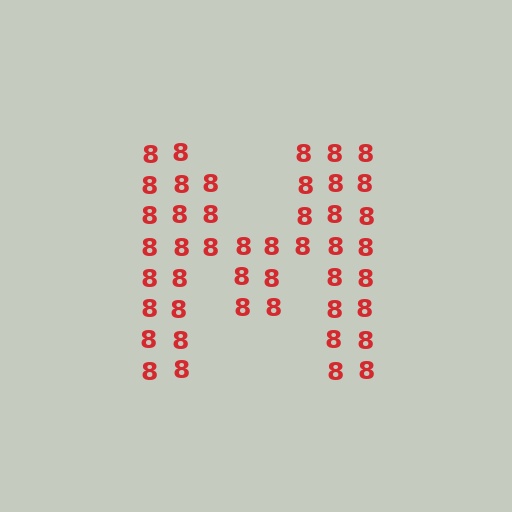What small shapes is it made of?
It is made of small digit 8's.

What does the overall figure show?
The overall figure shows the letter M.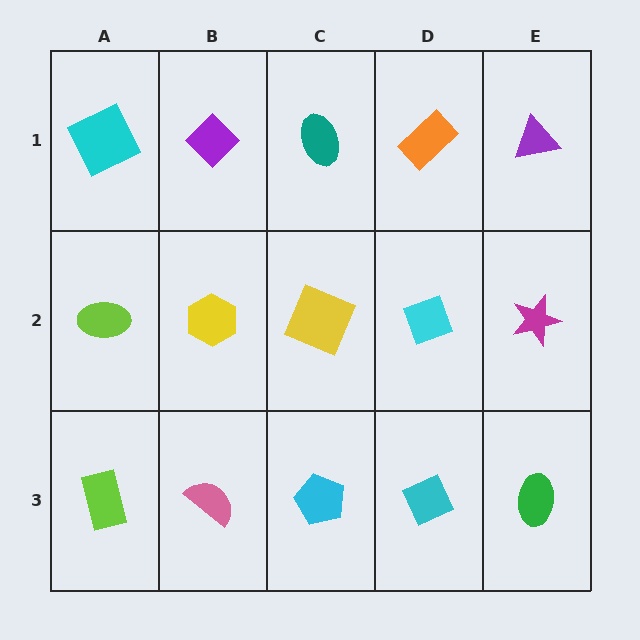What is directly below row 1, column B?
A yellow hexagon.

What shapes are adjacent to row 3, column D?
A cyan diamond (row 2, column D), a cyan pentagon (row 3, column C), a green ellipse (row 3, column E).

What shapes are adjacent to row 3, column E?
A magenta star (row 2, column E), a cyan diamond (row 3, column D).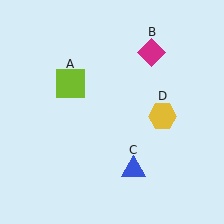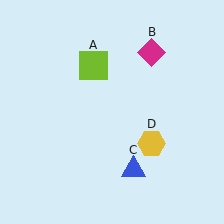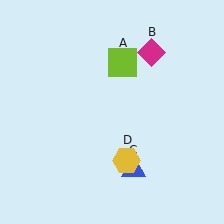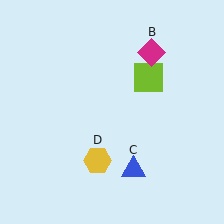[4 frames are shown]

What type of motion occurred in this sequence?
The lime square (object A), yellow hexagon (object D) rotated clockwise around the center of the scene.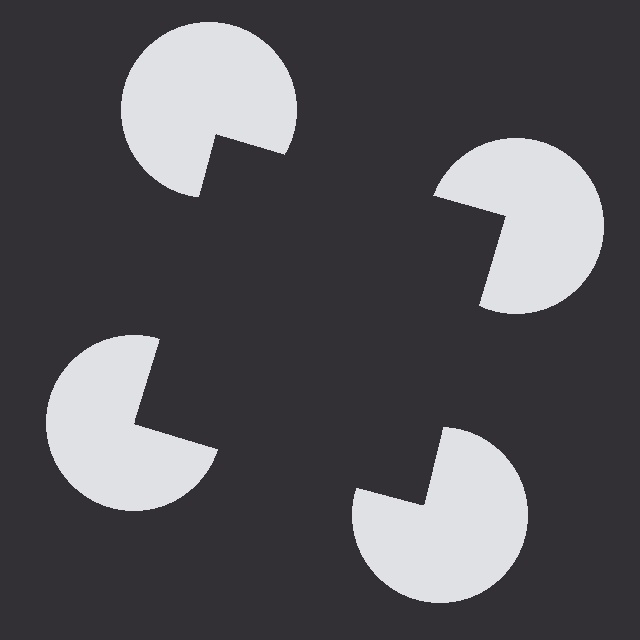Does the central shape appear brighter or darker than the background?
It typically appears slightly darker than the background, even though no actual brightness change is drawn.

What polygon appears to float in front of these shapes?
An illusory square — its edges are inferred from the aligned wedge cuts in the pac-man discs, not physically drawn.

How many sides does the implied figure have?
4 sides.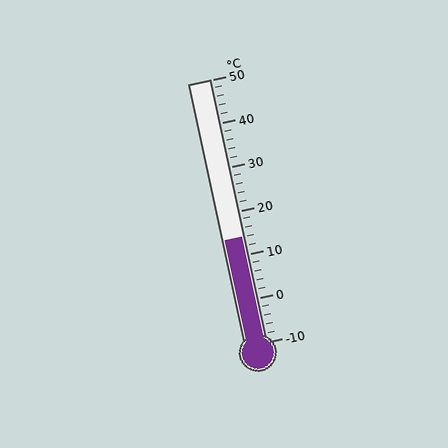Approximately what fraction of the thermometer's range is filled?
The thermometer is filled to approximately 40% of its range.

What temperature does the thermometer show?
The thermometer shows approximately 14°C.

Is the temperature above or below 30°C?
The temperature is below 30°C.